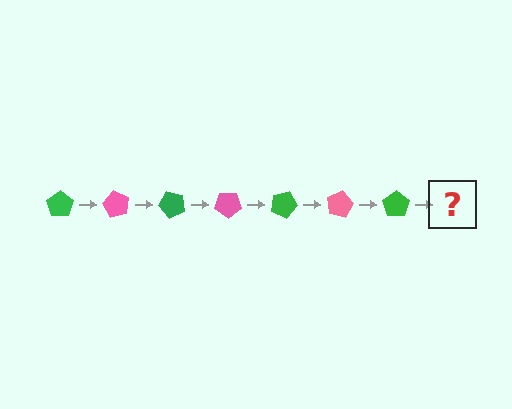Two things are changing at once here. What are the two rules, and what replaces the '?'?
The two rules are that it rotates 60 degrees each step and the color cycles through green and pink. The '?' should be a pink pentagon, rotated 420 degrees from the start.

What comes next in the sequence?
The next element should be a pink pentagon, rotated 420 degrees from the start.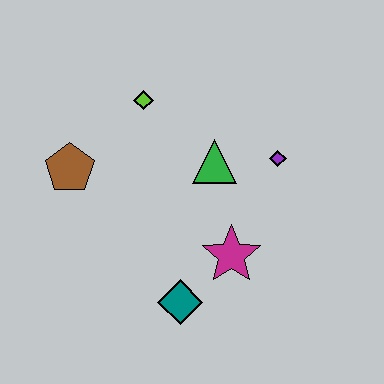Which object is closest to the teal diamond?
The magenta star is closest to the teal diamond.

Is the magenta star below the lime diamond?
Yes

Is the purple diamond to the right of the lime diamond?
Yes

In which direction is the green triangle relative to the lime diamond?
The green triangle is to the right of the lime diamond.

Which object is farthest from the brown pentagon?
The purple diamond is farthest from the brown pentagon.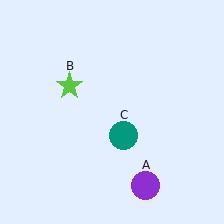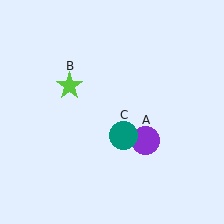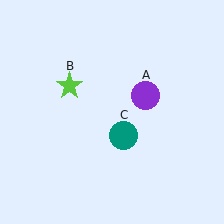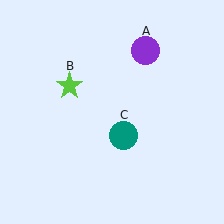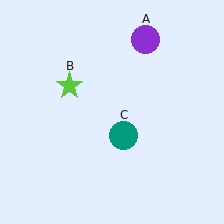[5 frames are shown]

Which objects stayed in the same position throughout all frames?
Lime star (object B) and teal circle (object C) remained stationary.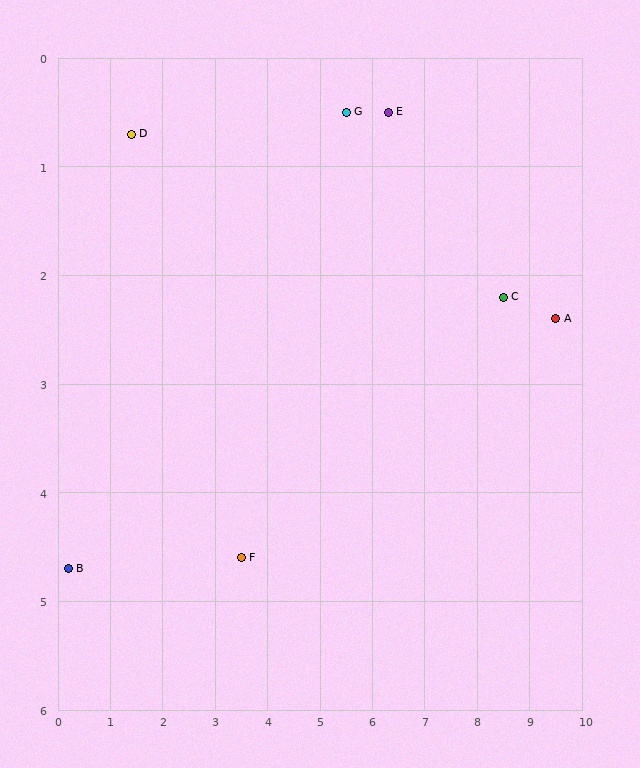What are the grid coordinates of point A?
Point A is at approximately (9.5, 2.4).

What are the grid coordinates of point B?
Point B is at approximately (0.2, 4.7).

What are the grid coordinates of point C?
Point C is at approximately (8.5, 2.2).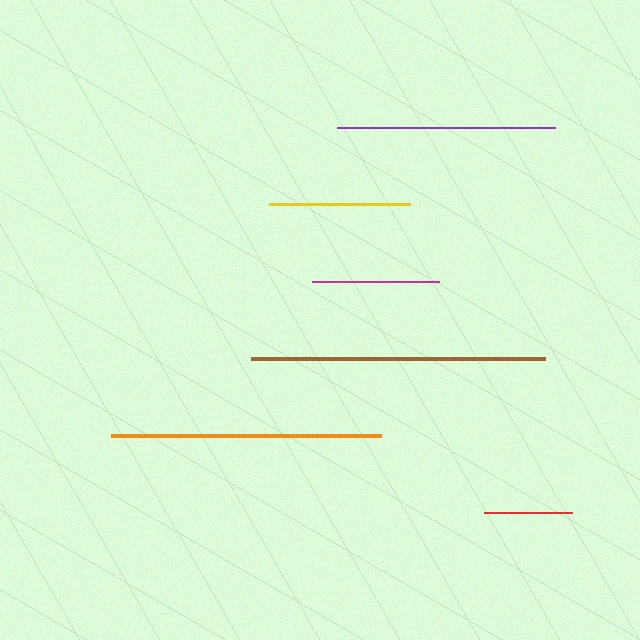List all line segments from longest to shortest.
From longest to shortest: brown, orange, purple, yellow, magenta, red.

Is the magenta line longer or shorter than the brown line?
The brown line is longer than the magenta line.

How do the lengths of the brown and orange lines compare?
The brown and orange lines are approximately the same length.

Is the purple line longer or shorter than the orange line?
The orange line is longer than the purple line.